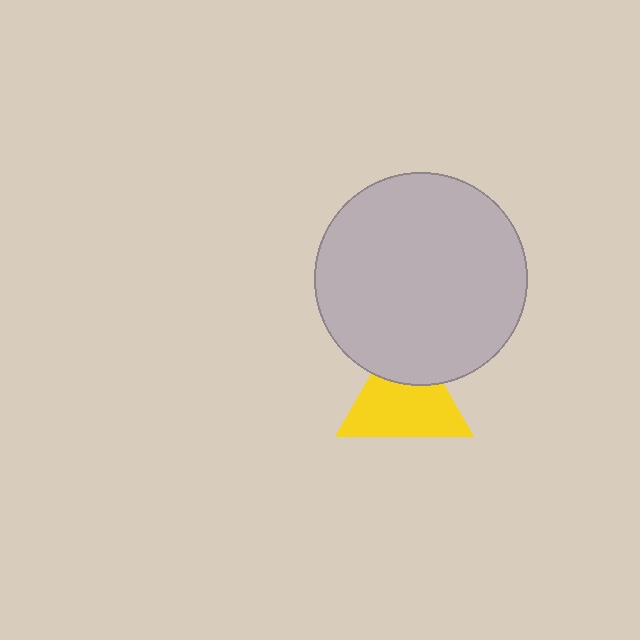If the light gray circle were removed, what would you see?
You would see the complete yellow triangle.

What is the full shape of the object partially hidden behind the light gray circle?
The partially hidden object is a yellow triangle.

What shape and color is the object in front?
The object in front is a light gray circle.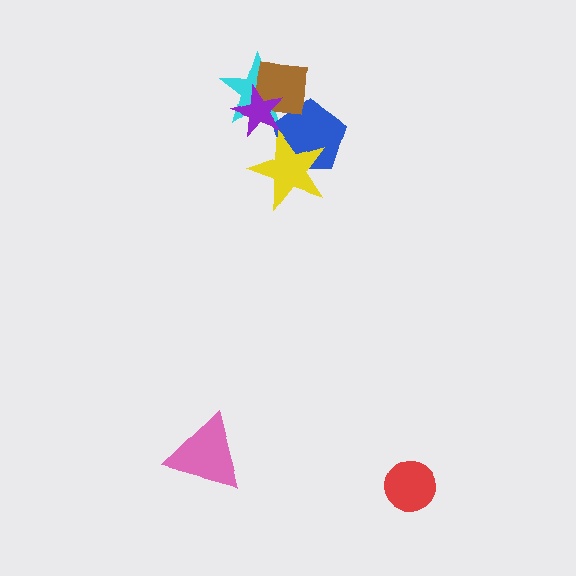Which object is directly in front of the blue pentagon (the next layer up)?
The brown square is directly in front of the blue pentagon.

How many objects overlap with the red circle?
0 objects overlap with the red circle.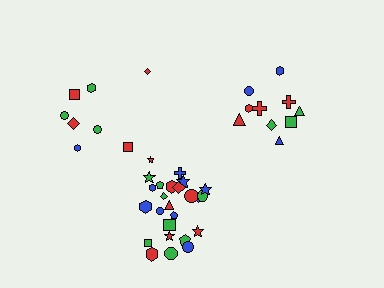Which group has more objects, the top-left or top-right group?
The top-right group.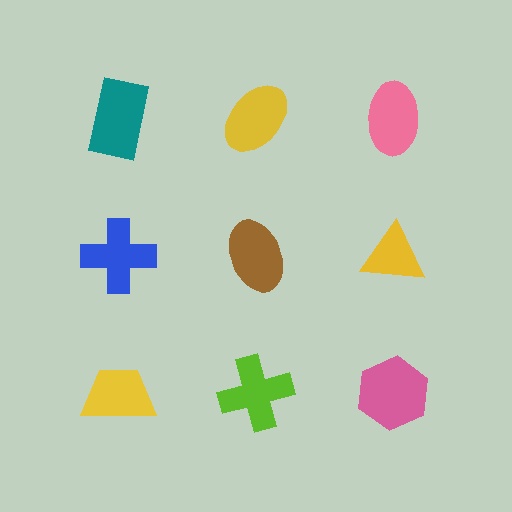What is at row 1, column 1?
A teal rectangle.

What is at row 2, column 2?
A brown ellipse.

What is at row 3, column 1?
A yellow trapezoid.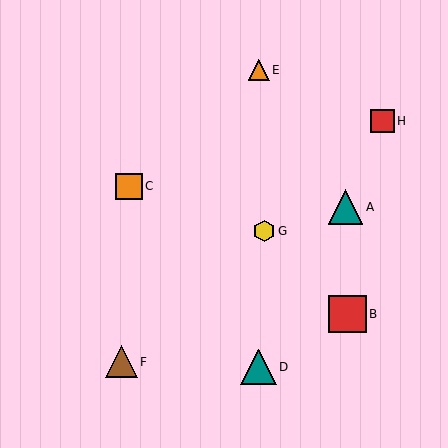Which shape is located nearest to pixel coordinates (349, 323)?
The red square (labeled B) at (348, 314) is nearest to that location.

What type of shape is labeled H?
Shape H is a red square.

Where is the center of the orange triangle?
The center of the orange triangle is at (259, 70).